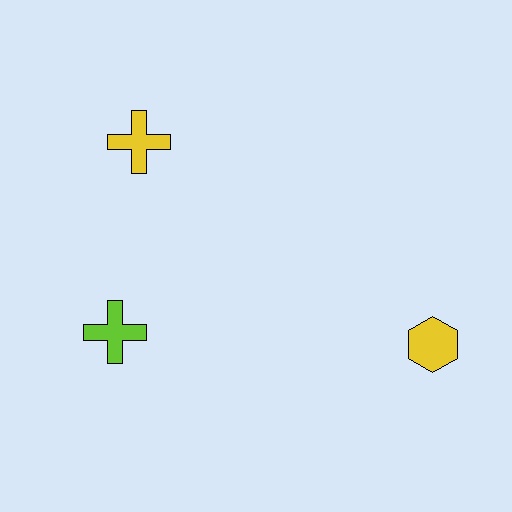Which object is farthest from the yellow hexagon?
The yellow cross is farthest from the yellow hexagon.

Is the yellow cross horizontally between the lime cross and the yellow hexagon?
Yes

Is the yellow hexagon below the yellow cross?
Yes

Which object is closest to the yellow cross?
The lime cross is closest to the yellow cross.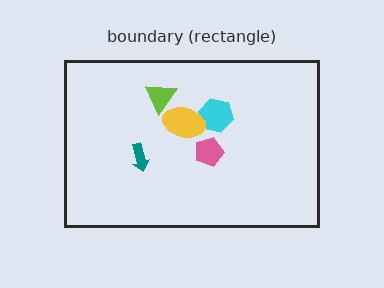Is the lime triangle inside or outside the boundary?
Inside.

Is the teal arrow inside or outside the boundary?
Inside.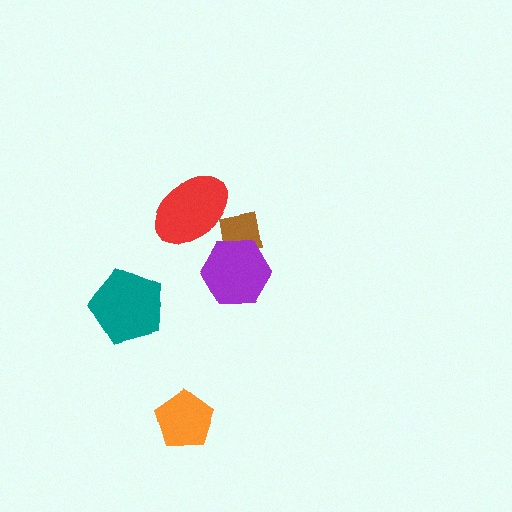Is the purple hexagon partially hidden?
No, no other shape covers it.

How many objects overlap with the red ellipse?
1 object overlaps with the red ellipse.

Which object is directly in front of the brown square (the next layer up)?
The purple hexagon is directly in front of the brown square.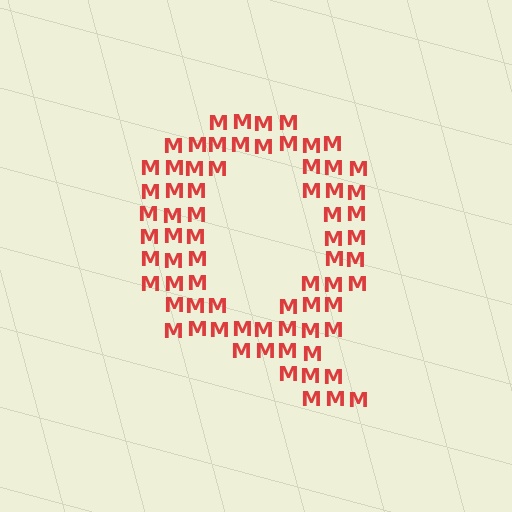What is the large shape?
The large shape is the letter Q.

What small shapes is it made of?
It is made of small letter M's.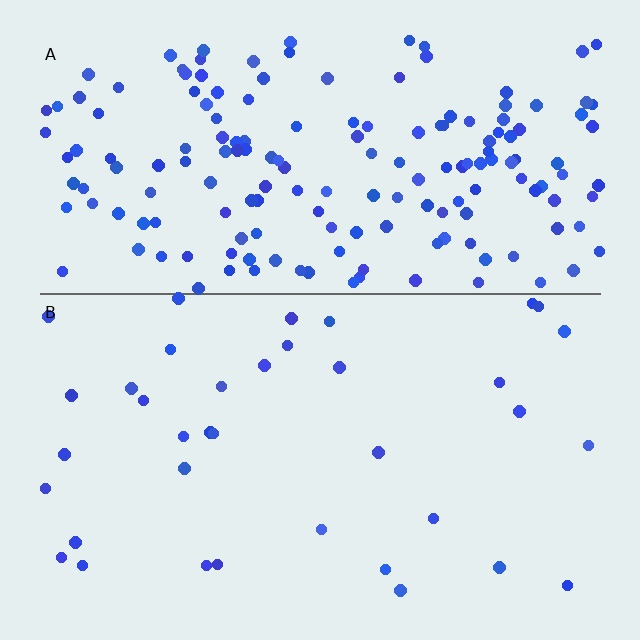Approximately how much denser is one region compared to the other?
Approximately 4.8× — region A over region B.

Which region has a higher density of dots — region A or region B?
A (the top).